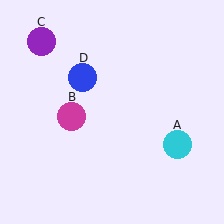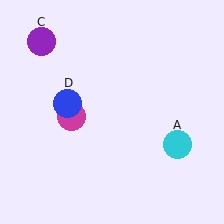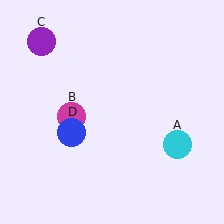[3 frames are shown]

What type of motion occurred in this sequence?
The blue circle (object D) rotated counterclockwise around the center of the scene.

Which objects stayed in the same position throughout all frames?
Cyan circle (object A) and magenta circle (object B) and purple circle (object C) remained stationary.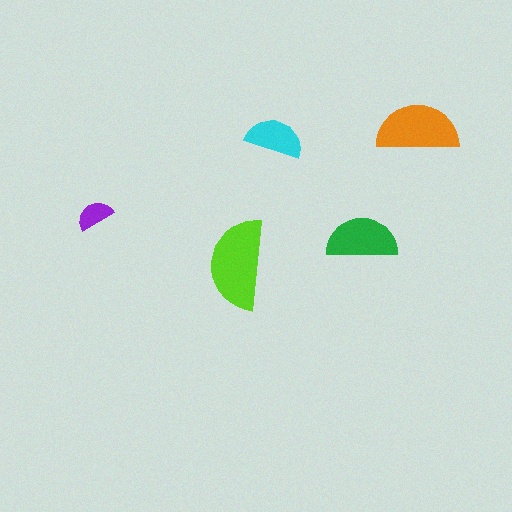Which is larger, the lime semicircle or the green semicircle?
The lime one.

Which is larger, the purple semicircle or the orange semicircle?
The orange one.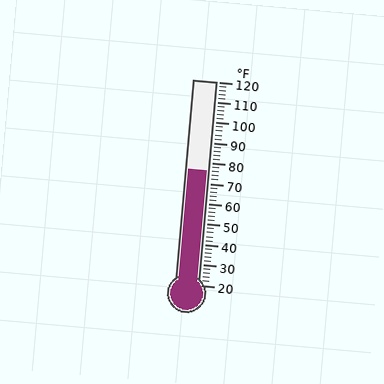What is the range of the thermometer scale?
The thermometer scale ranges from 20°F to 120°F.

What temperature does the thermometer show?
The thermometer shows approximately 76°F.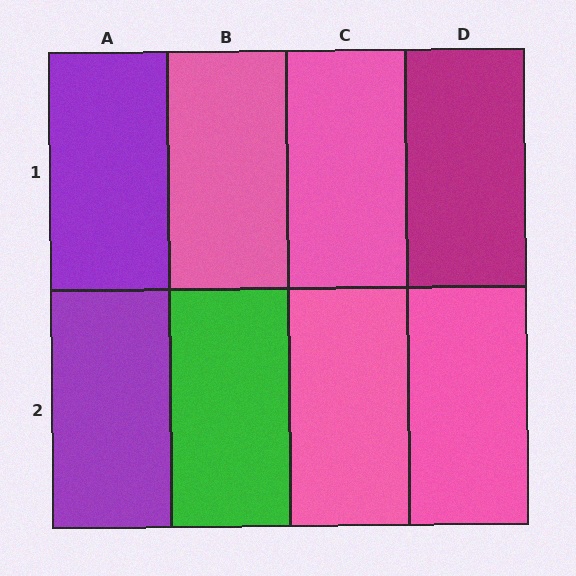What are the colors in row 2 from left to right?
Purple, green, pink, pink.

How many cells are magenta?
1 cell is magenta.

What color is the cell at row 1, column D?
Magenta.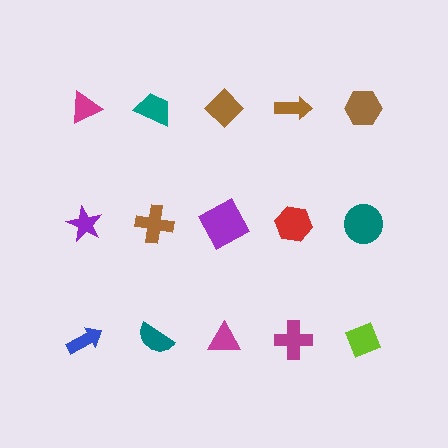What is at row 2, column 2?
A brown cross.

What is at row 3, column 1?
A blue arrow.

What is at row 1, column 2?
A teal trapezoid.